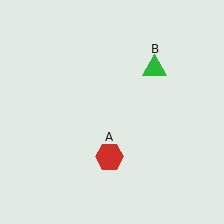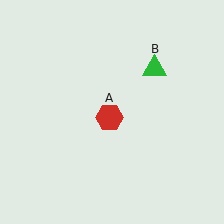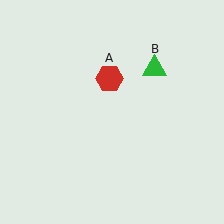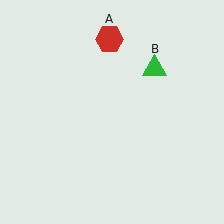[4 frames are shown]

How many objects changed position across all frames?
1 object changed position: red hexagon (object A).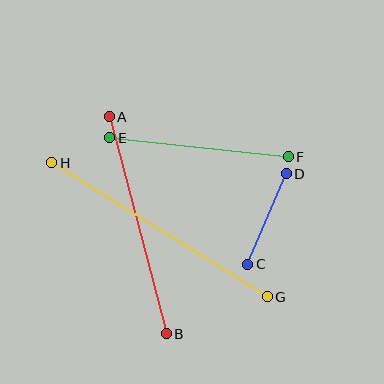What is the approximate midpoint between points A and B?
The midpoint is at approximately (138, 225) pixels.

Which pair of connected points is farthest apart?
Points G and H are farthest apart.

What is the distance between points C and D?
The distance is approximately 98 pixels.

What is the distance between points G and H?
The distance is approximately 254 pixels.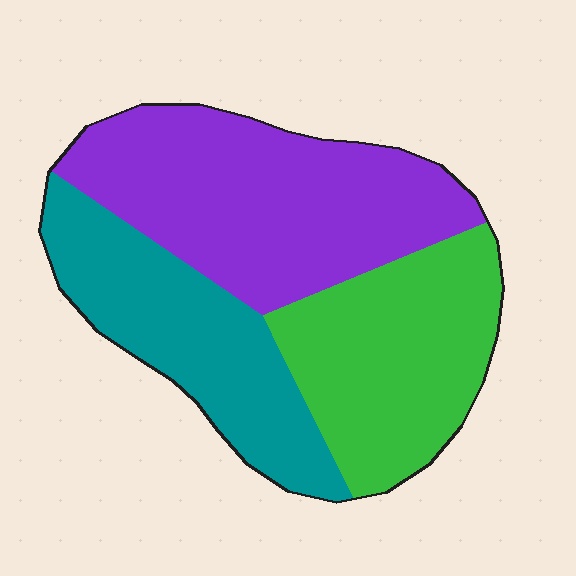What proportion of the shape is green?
Green takes up about one third (1/3) of the shape.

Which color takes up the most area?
Purple, at roughly 40%.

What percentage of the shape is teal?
Teal covers about 30% of the shape.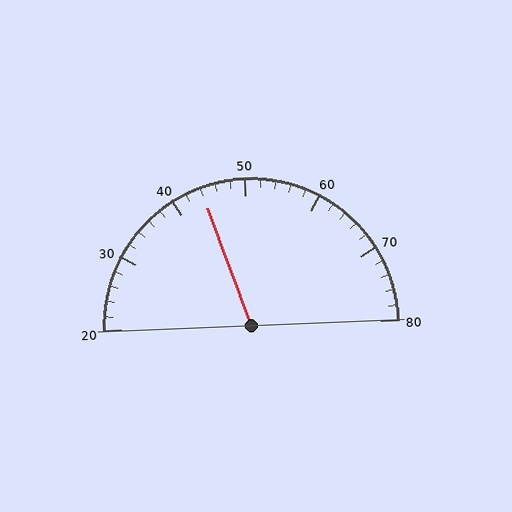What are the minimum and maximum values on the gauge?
The gauge ranges from 20 to 80.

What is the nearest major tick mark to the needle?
The nearest major tick mark is 40.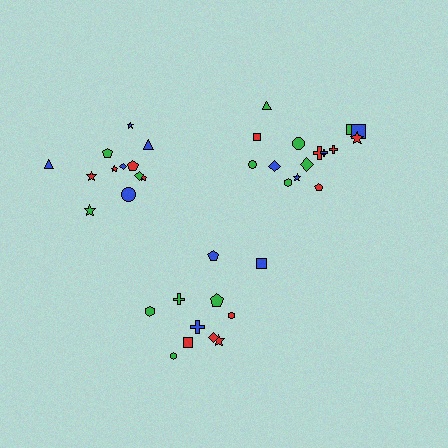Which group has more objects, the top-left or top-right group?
The top-right group.